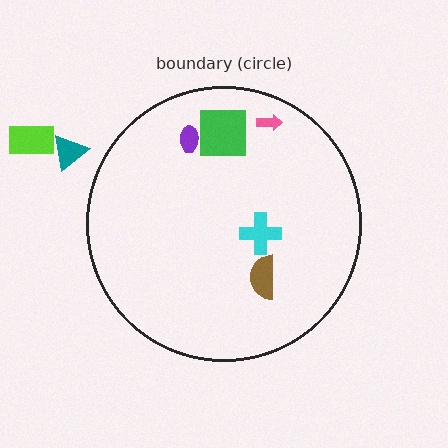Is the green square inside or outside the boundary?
Inside.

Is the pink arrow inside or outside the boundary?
Inside.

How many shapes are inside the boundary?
5 inside, 2 outside.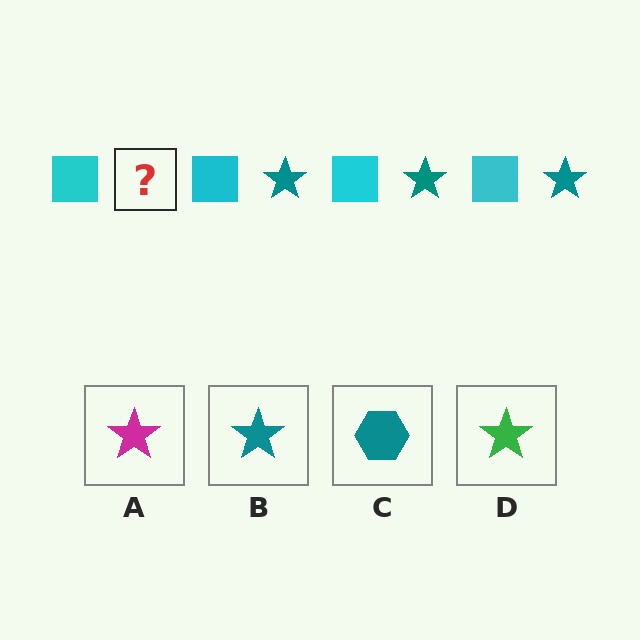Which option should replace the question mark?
Option B.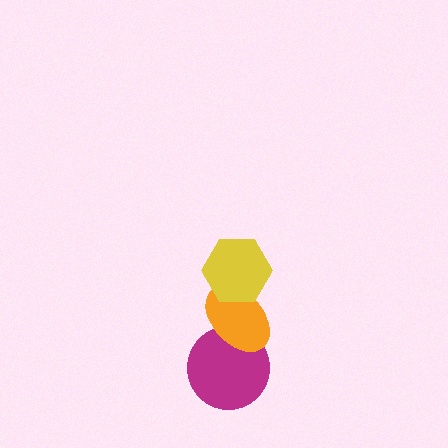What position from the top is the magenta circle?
The magenta circle is 3rd from the top.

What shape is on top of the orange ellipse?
The yellow hexagon is on top of the orange ellipse.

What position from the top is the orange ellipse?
The orange ellipse is 2nd from the top.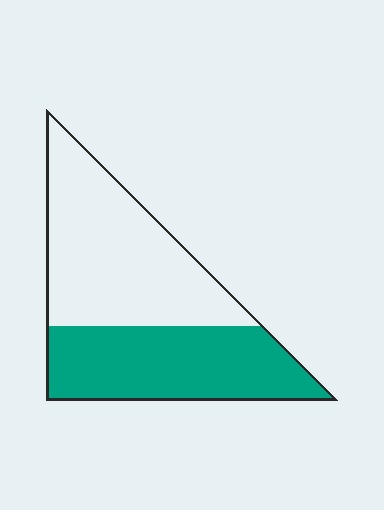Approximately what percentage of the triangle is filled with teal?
Approximately 45%.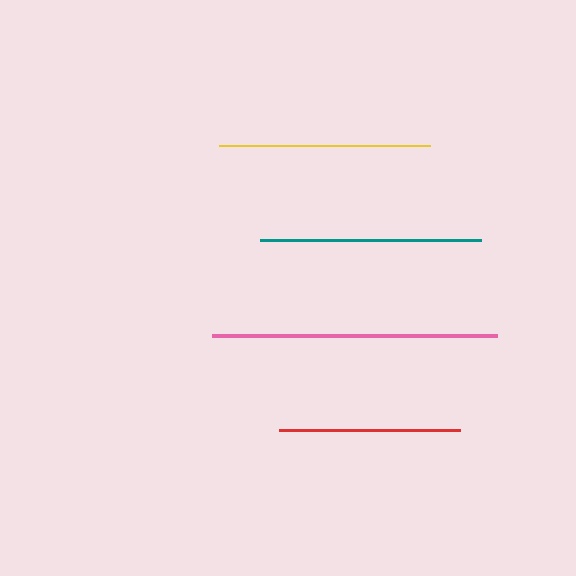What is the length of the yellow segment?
The yellow segment is approximately 211 pixels long.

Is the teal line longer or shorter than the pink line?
The pink line is longer than the teal line.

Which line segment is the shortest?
The red line is the shortest at approximately 181 pixels.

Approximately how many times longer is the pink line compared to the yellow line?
The pink line is approximately 1.4 times the length of the yellow line.